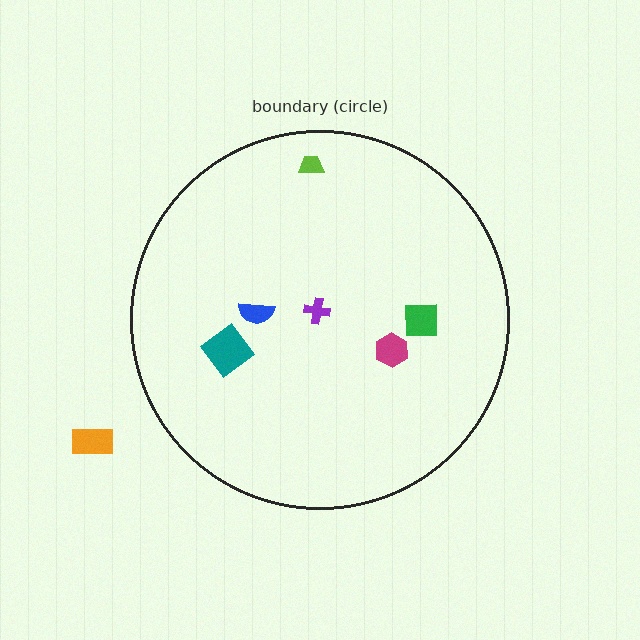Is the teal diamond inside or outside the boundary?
Inside.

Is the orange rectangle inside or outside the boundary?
Outside.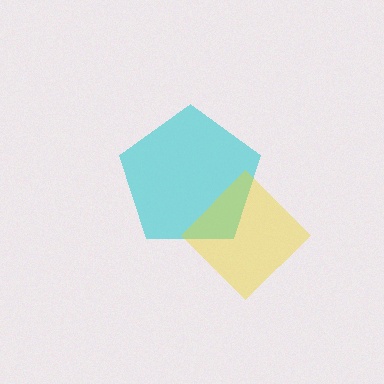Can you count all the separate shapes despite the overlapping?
Yes, there are 2 separate shapes.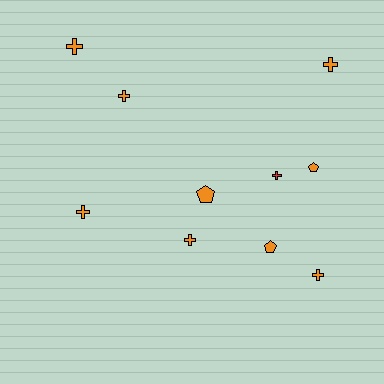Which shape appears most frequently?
Cross, with 7 objects.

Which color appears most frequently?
Orange, with 9 objects.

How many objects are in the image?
There are 10 objects.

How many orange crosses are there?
There are 6 orange crosses.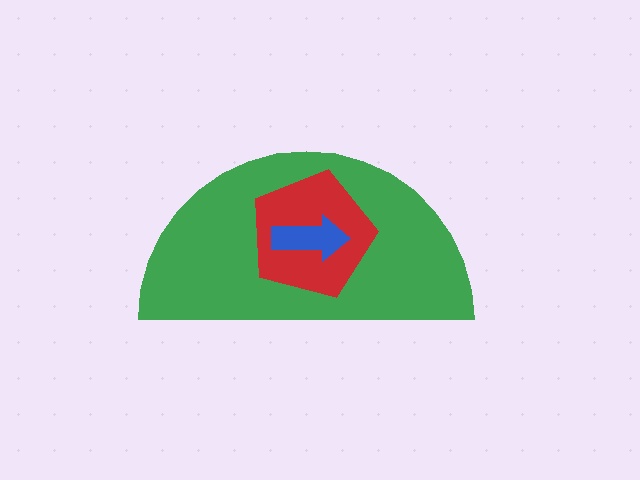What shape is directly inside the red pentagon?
The blue arrow.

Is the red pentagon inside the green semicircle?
Yes.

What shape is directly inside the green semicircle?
The red pentagon.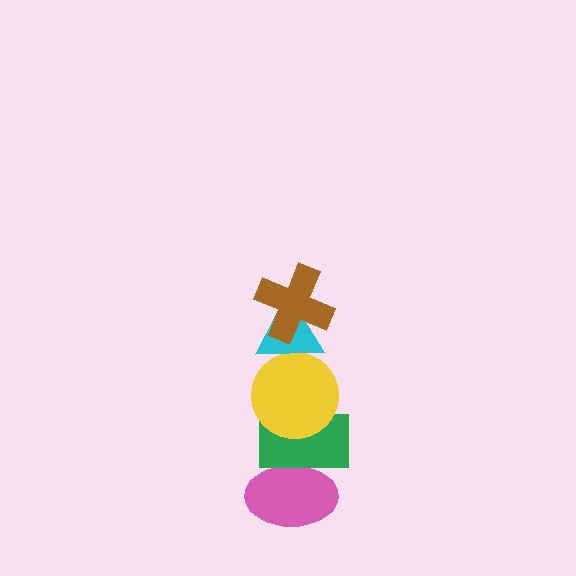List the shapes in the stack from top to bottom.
From top to bottom: the brown cross, the cyan triangle, the yellow circle, the green rectangle, the pink ellipse.